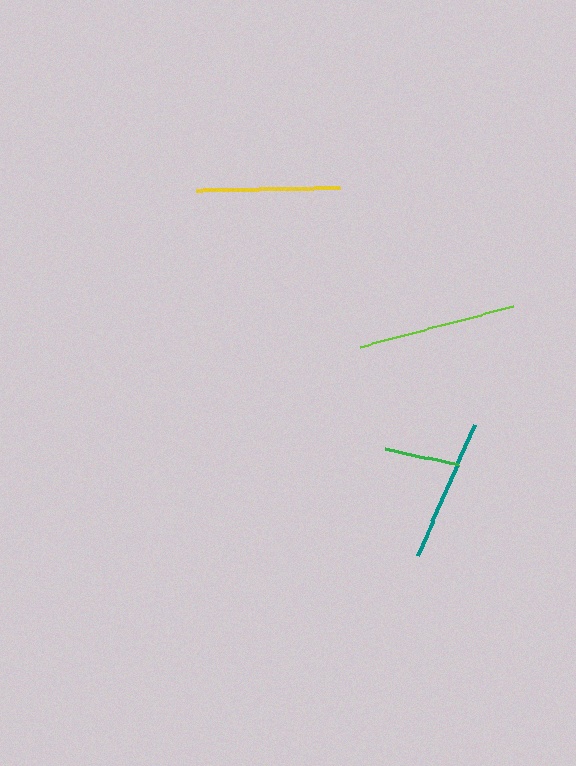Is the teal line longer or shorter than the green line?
The teal line is longer than the green line.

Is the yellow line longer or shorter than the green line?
The yellow line is longer than the green line.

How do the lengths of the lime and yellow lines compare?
The lime and yellow lines are approximately the same length.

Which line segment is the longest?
The lime line is the longest at approximately 157 pixels.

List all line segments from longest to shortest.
From longest to shortest: lime, yellow, teal, green.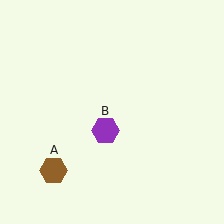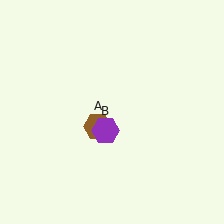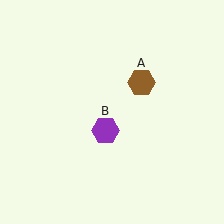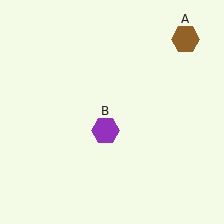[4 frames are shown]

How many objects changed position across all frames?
1 object changed position: brown hexagon (object A).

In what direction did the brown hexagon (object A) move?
The brown hexagon (object A) moved up and to the right.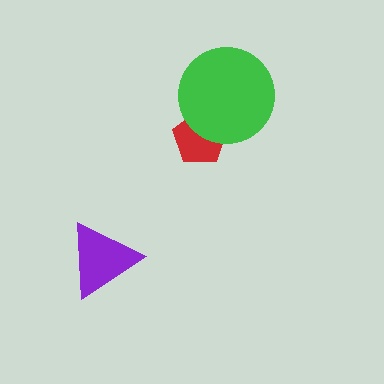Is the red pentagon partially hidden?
Yes, it is partially covered by another shape.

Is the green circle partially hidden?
No, no other shape covers it.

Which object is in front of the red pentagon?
The green circle is in front of the red pentagon.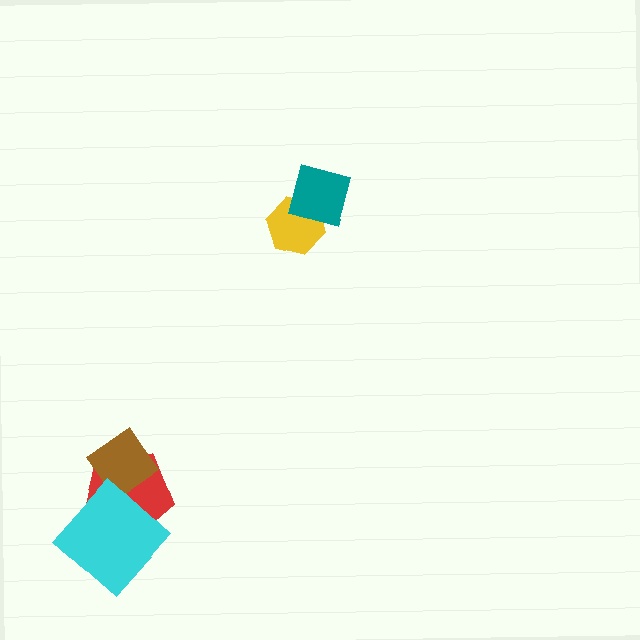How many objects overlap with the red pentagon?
2 objects overlap with the red pentagon.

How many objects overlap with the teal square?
1 object overlaps with the teal square.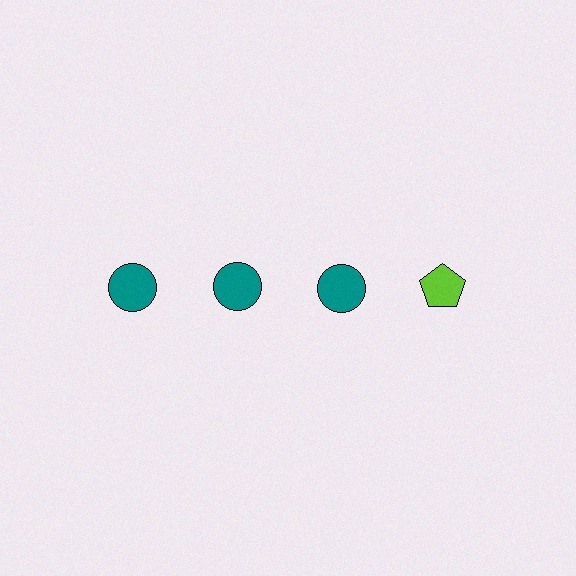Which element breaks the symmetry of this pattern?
The lime pentagon in the top row, second from right column breaks the symmetry. All other shapes are teal circles.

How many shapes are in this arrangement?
There are 4 shapes arranged in a grid pattern.